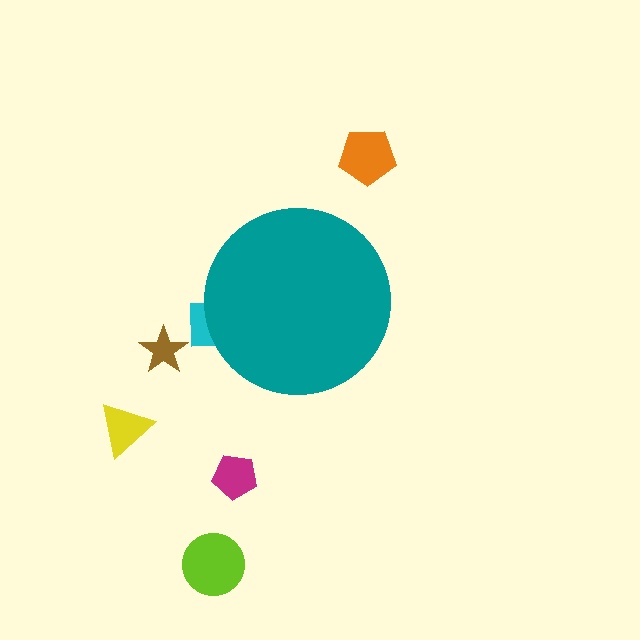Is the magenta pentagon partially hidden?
No, the magenta pentagon is fully visible.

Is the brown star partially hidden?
No, the brown star is fully visible.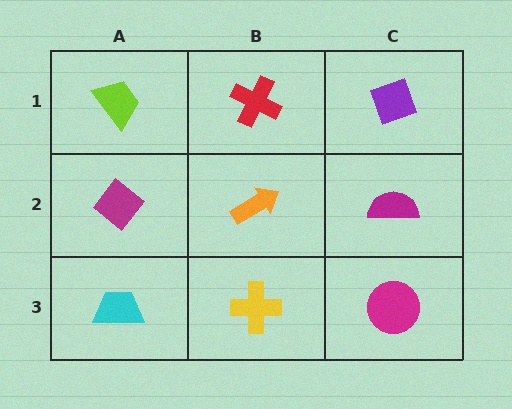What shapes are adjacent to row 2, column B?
A red cross (row 1, column B), a yellow cross (row 3, column B), a magenta diamond (row 2, column A), a magenta semicircle (row 2, column C).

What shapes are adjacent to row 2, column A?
A lime trapezoid (row 1, column A), a cyan trapezoid (row 3, column A), an orange arrow (row 2, column B).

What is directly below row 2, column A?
A cyan trapezoid.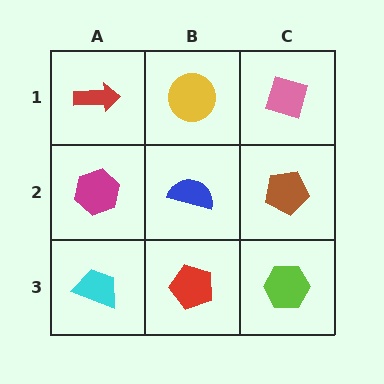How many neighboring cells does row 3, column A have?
2.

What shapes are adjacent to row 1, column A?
A magenta hexagon (row 2, column A), a yellow circle (row 1, column B).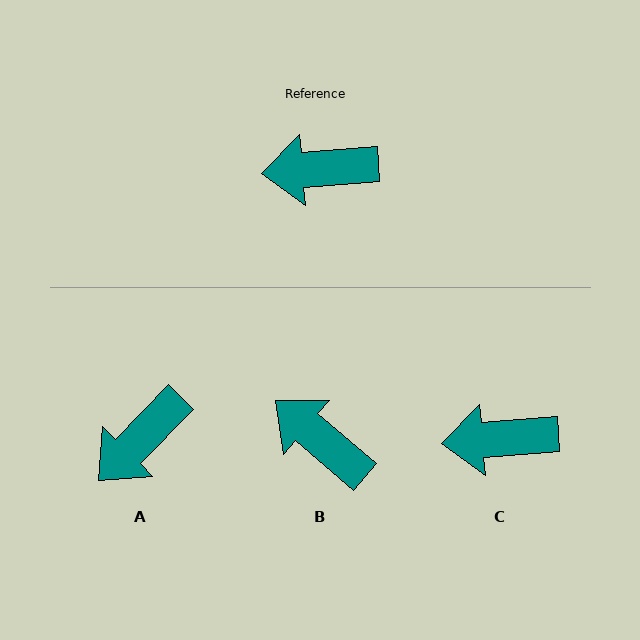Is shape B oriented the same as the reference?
No, it is off by about 45 degrees.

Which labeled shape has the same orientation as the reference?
C.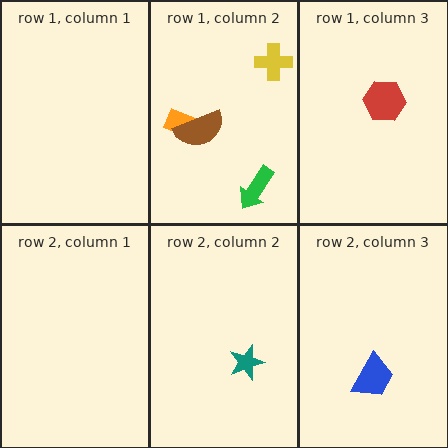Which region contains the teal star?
The row 2, column 2 region.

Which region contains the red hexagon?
The row 1, column 3 region.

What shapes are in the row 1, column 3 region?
The red hexagon.